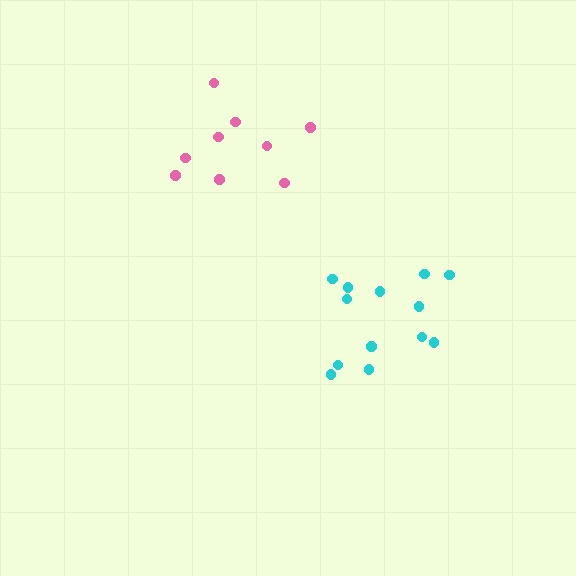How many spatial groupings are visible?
There are 2 spatial groupings.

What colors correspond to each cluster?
The clusters are colored: cyan, pink.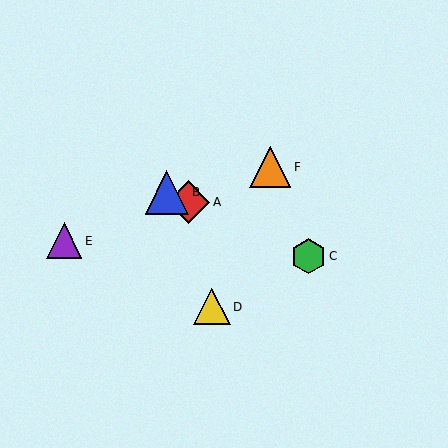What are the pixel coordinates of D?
Object D is at (212, 307).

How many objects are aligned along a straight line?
3 objects (A, B, C) are aligned along a straight line.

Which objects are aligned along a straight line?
Objects A, B, C are aligned along a straight line.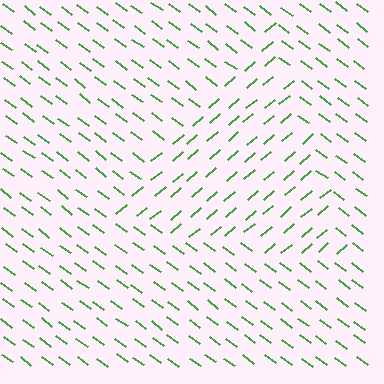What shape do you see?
I see a triangle.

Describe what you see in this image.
The image is filled with small green line segments. A triangle region in the image has lines oriented differently from the surrounding lines, creating a visible texture boundary.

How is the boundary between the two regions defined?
The boundary is defined purely by a change in line orientation (approximately 77 degrees difference). All lines are the same color and thickness.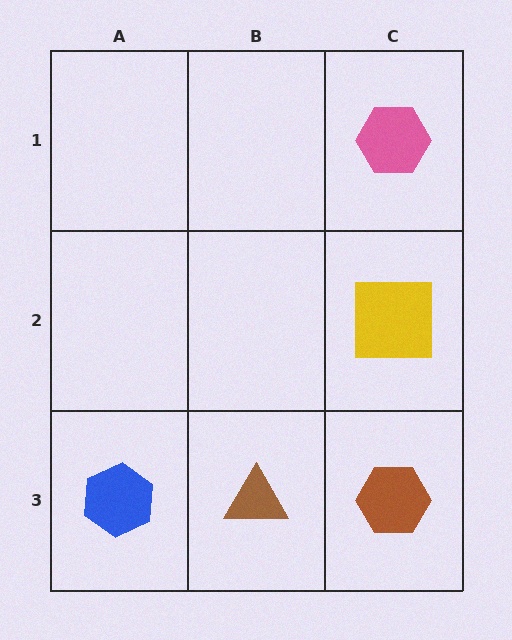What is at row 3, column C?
A brown hexagon.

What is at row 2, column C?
A yellow square.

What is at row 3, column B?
A brown triangle.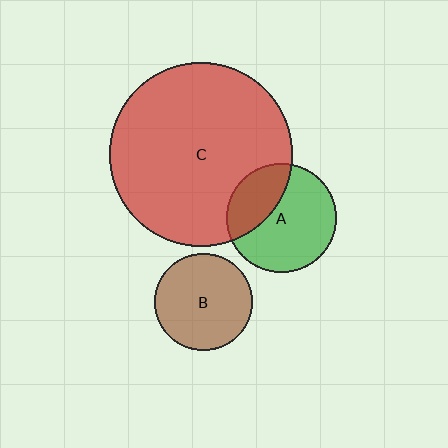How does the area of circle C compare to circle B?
Approximately 3.6 times.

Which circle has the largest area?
Circle C (red).